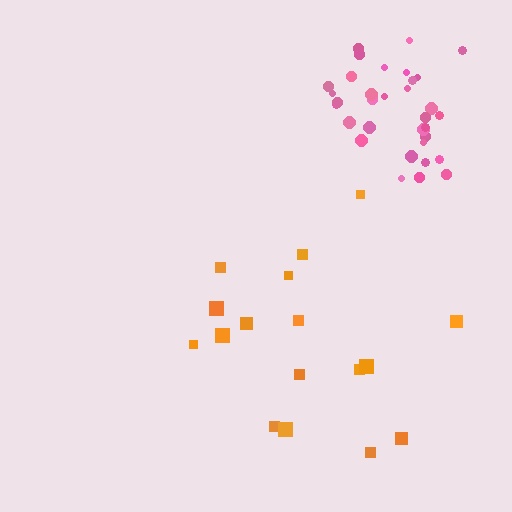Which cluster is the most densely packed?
Pink.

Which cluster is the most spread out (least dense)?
Orange.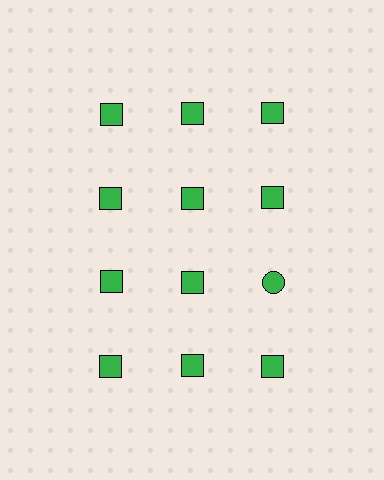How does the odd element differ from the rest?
It has a different shape: circle instead of square.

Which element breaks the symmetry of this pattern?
The green circle in the third row, center column breaks the symmetry. All other shapes are green squares.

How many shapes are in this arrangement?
There are 12 shapes arranged in a grid pattern.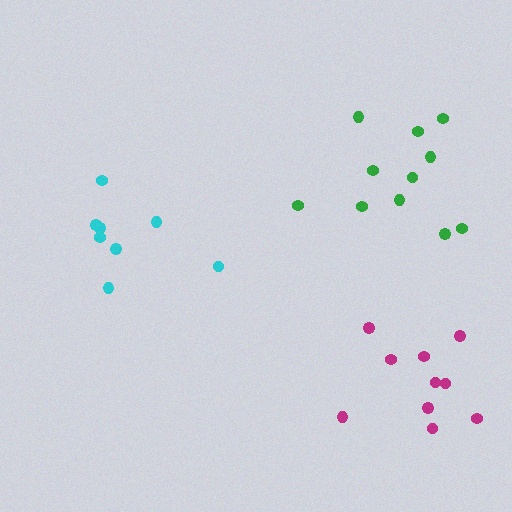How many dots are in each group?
Group 1: 8 dots, Group 2: 10 dots, Group 3: 11 dots (29 total).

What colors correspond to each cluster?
The clusters are colored: cyan, magenta, green.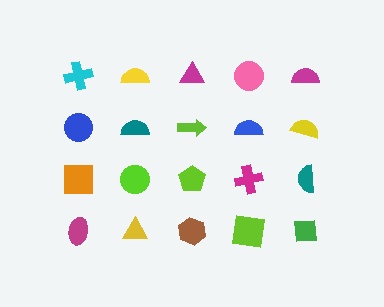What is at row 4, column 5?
A green square.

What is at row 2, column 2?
A teal semicircle.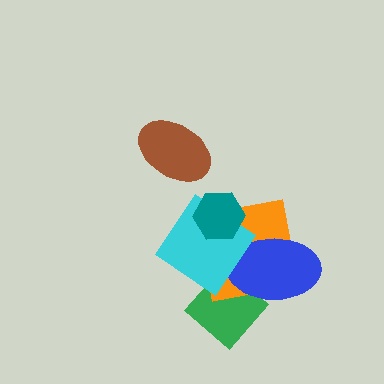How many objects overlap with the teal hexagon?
2 objects overlap with the teal hexagon.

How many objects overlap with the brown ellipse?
0 objects overlap with the brown ellipse.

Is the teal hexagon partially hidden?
No, no other shape covers it.